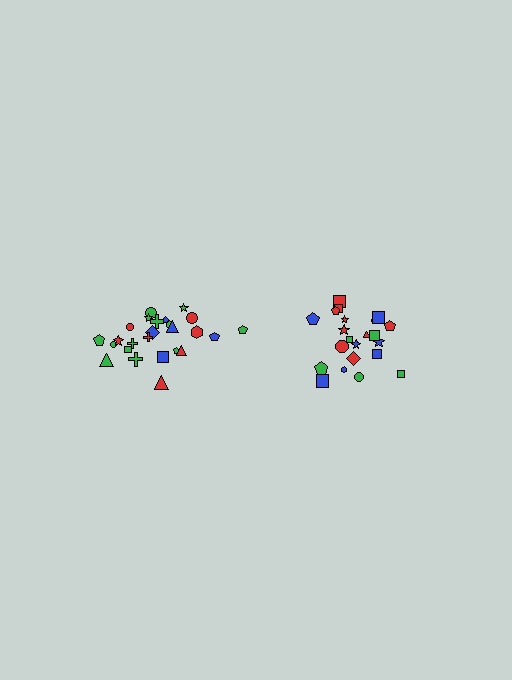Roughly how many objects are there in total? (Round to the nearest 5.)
Roughly 45 objects in total.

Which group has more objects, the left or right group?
The left group.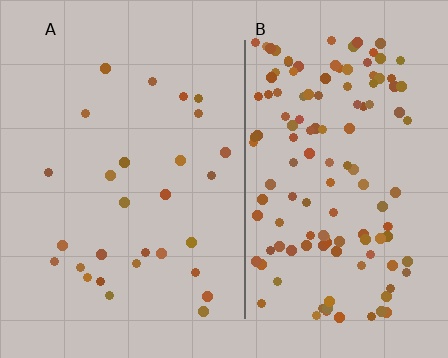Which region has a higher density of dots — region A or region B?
B (the right).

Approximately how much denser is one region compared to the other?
Approximately 4.8× — region B over region A.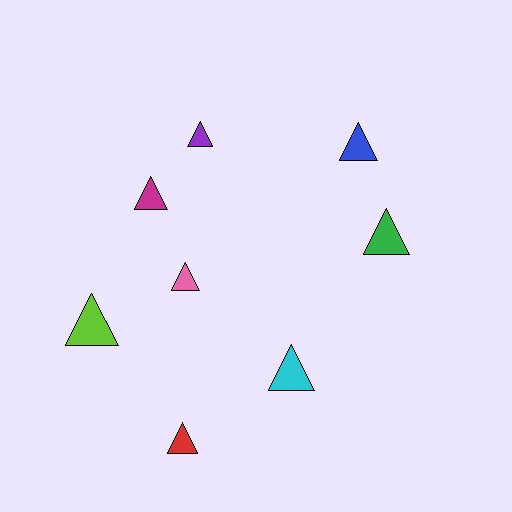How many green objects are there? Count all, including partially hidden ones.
There is 1 green object.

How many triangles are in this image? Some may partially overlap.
There are 8 triangles.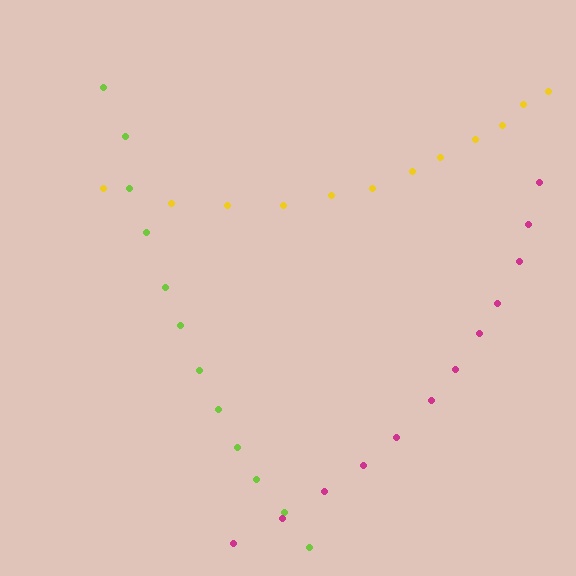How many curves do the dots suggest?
There are 3 distinct paths.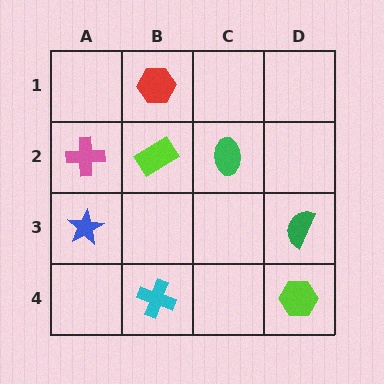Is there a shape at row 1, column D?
No, that cell is empty.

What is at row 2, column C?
A green ellipse.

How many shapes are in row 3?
2 shapes.